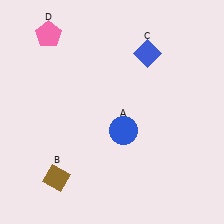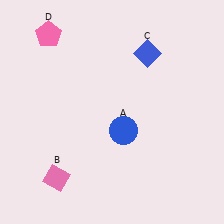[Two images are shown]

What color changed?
The diamond (B) changed from brown in Image 1 to pink in Image 2.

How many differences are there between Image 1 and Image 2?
There is 1 difference between the two images.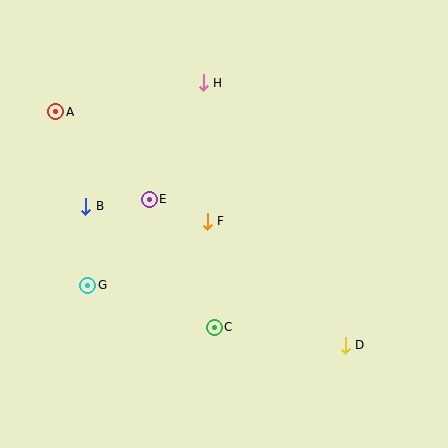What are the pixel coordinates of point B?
Point B is at (86, 206).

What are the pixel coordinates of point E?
Point E is at (149, 199).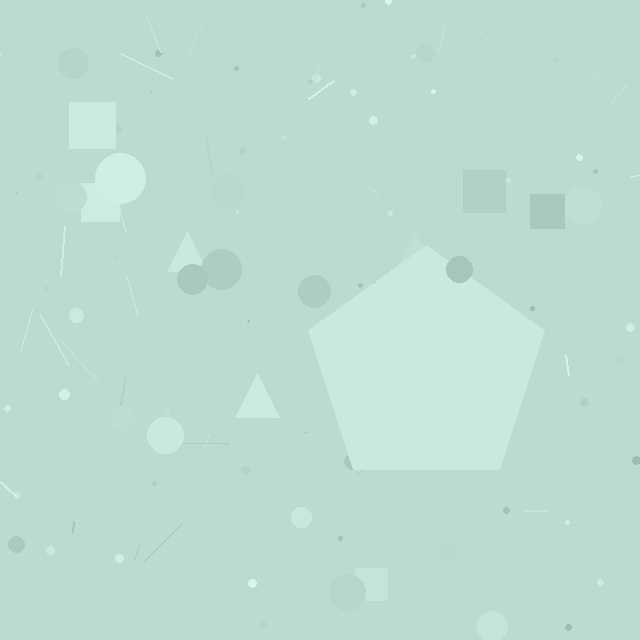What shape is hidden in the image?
A pentagon is hidden in the image.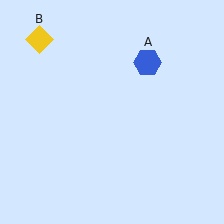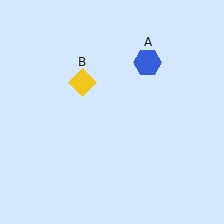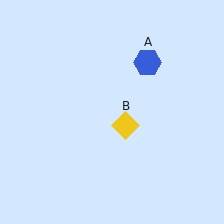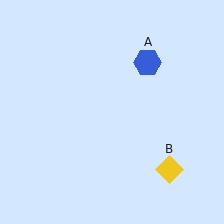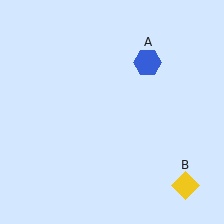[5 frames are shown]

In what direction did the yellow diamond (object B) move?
The yellow diamond (object B) moved down and to the right.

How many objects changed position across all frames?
1 object changed position: yellow diamond (object B).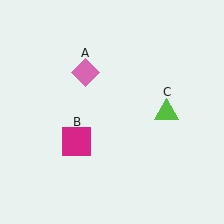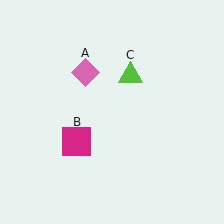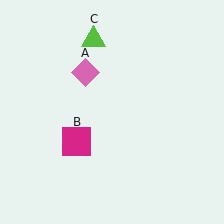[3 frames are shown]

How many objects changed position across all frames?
1 object changed position: lime triangle (object C).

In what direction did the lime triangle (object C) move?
The lime triangle (object C) moved up and to the left.